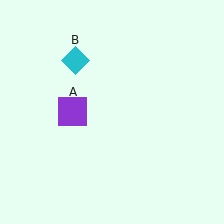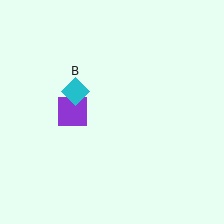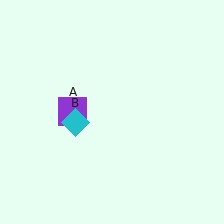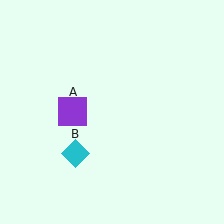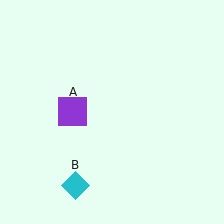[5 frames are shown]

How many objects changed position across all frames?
1 object changed position: cyan diamond (object B).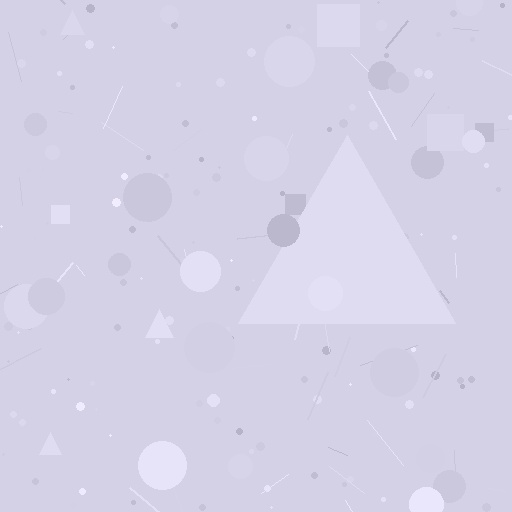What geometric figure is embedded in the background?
A triangle is embedded in the background.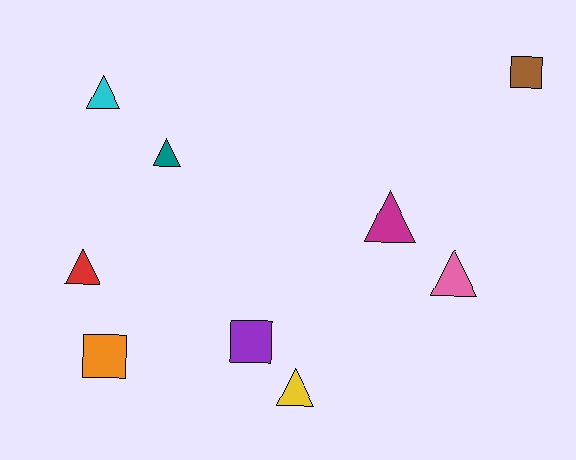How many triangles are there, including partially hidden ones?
There are 6 triangles.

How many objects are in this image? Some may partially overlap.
There are 9 objects.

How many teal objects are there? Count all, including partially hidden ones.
There is 1 teal object.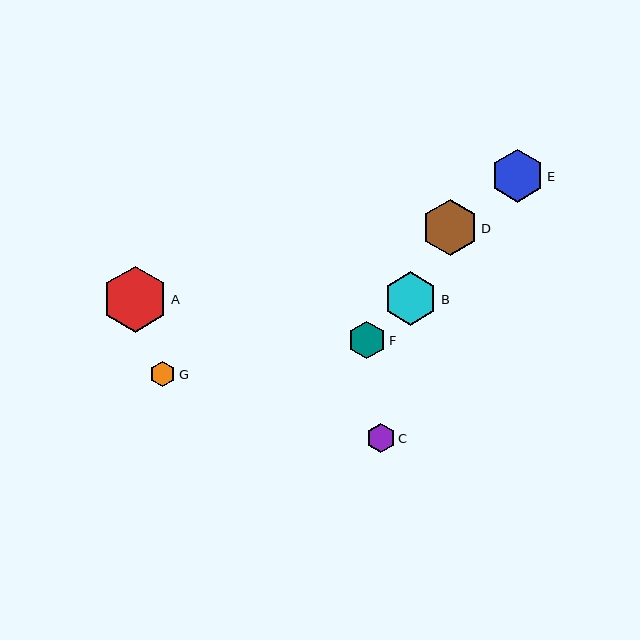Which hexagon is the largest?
Hexagon A is the largest with a size of approximately 66 pixels.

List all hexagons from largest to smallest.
From largest to smallest: A, D, B, E, F, C, G.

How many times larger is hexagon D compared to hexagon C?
Hexagon D is approximately 1.9 times the size of hexagon C.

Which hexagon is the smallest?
Hexagon G is the smallest with a size of approximately 26 pixels.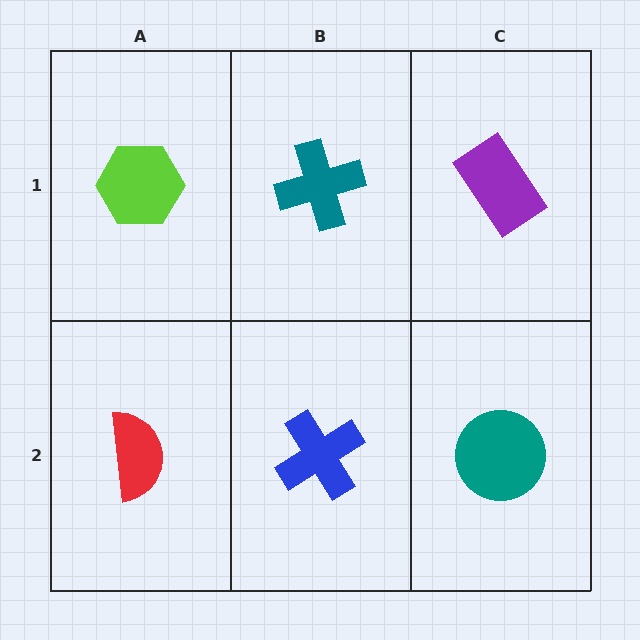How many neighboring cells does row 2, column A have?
2.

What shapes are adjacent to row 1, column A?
A red semicircle (row 2, column A), a teal cross (row 1, column B).